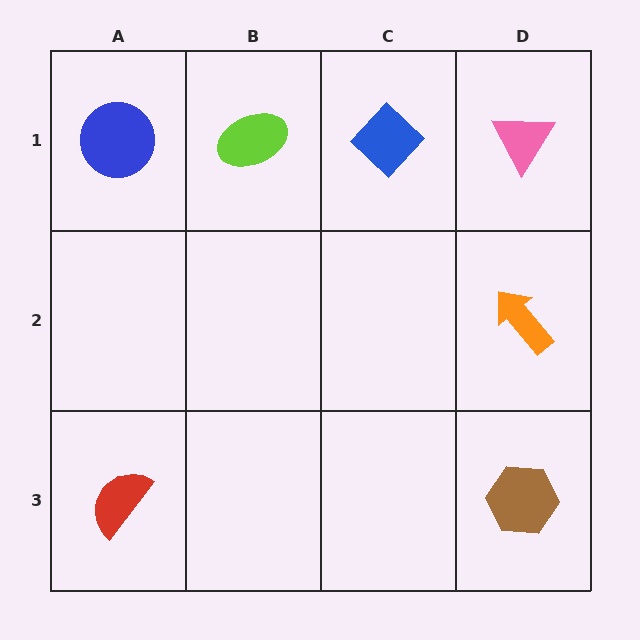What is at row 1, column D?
A pink triangle.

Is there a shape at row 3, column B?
No, that cell is empty.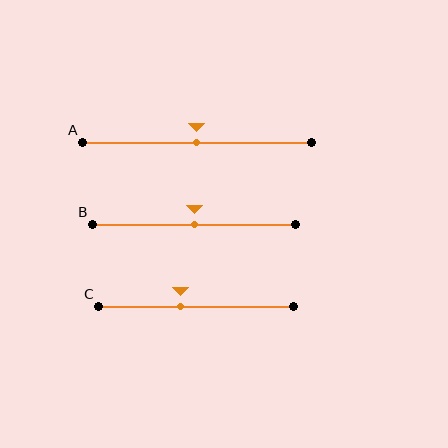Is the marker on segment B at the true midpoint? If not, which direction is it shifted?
Yes, the marker on segment B is at the true midpoint.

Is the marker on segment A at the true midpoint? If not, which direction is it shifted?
Yes, the marker on segment A is at the true midpoint.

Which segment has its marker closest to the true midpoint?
Segment A has its marker closest to the true midpoint.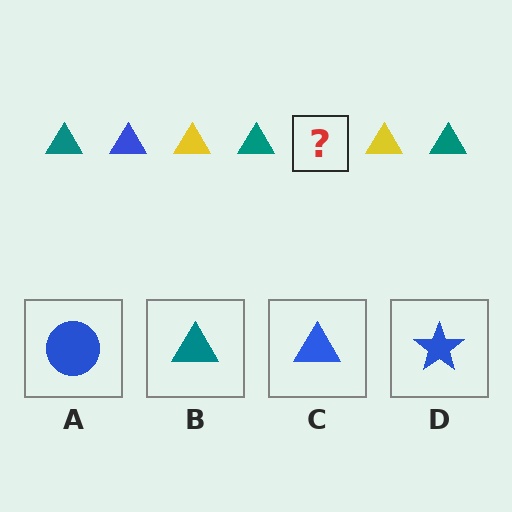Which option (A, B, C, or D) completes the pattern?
C.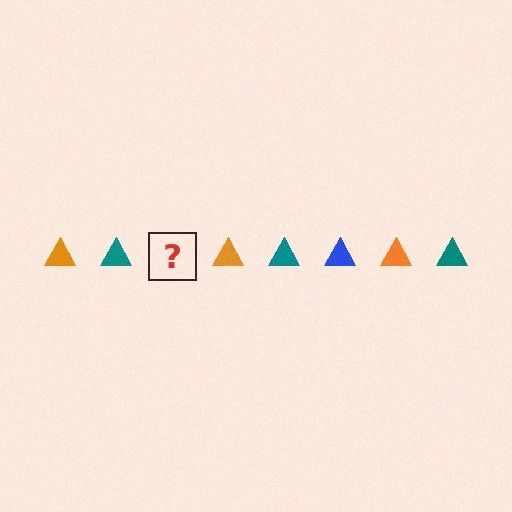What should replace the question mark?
The question mark should be replaced with a blue triangle.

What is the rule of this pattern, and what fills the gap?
The rule is that the pattern cycles through orange, teal, blue triangles. The gap should be filled with a blue triangle.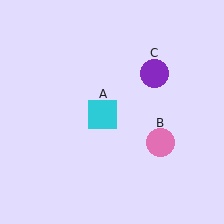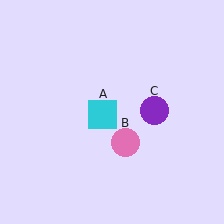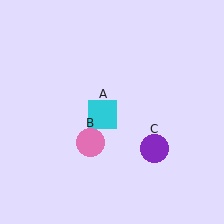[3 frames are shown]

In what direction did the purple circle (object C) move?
The purple circle (object C) moved down.